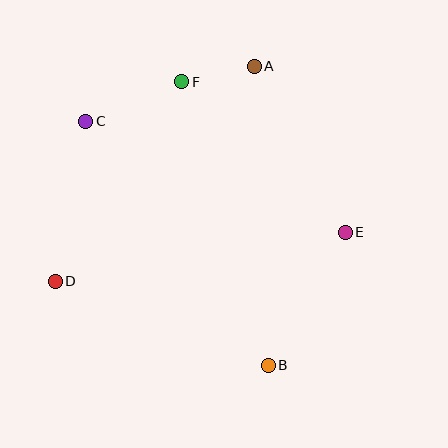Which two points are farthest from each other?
Points B and C are farthest from each other.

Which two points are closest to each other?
Points A and F are closest to each other.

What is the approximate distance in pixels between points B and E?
The distance between B and E is approximately 154 pixels.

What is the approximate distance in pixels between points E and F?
The distance between E and F is approximately 222 pixels.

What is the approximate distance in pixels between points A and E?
The distance between A and E is approximately 189 pixels.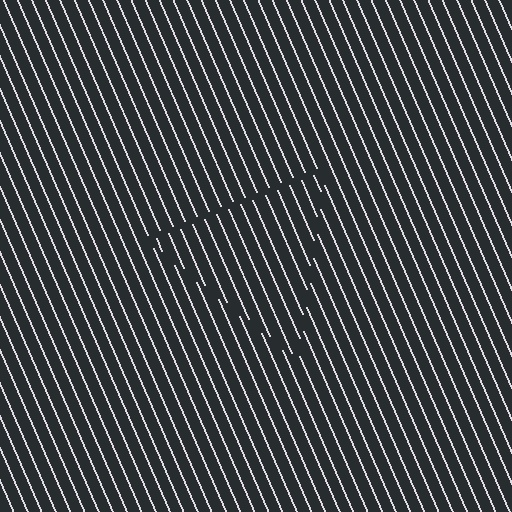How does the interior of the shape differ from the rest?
The interior of the shape contains the same grating, shifted by half a period — the contour is defined by the phase discontinuity where line-ends from the inner and outer gratings abut.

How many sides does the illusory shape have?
3 sides — the line-ends trace a triangle.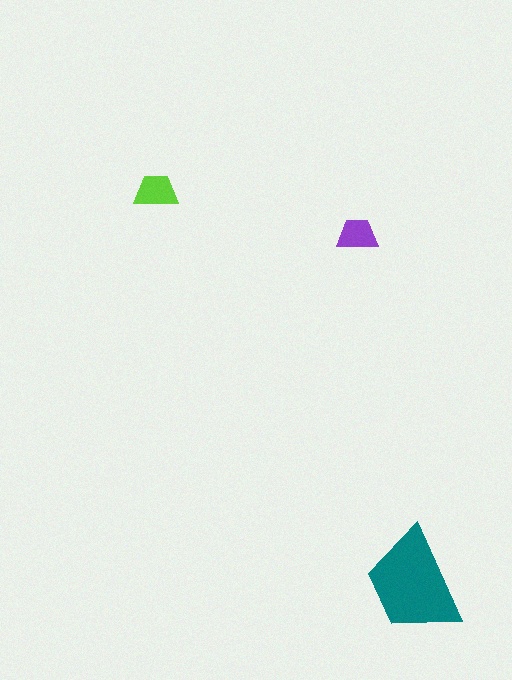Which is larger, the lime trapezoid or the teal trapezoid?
The teal one.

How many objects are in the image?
There are 3 objects in the image.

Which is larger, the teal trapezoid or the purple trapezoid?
The teal one.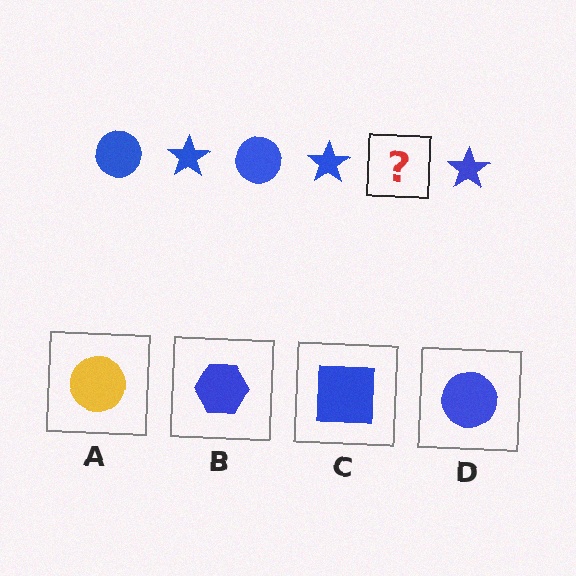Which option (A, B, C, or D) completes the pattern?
D.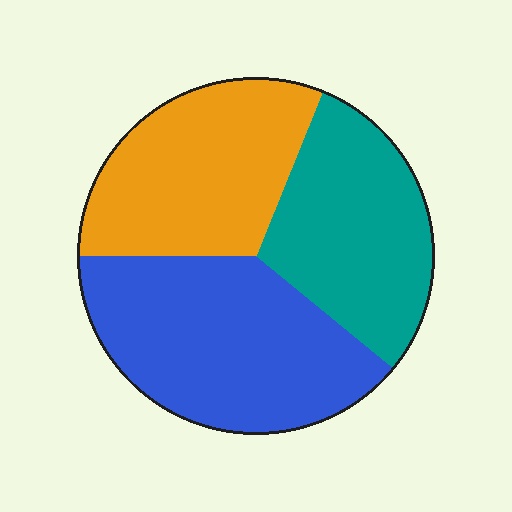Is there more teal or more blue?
Blue.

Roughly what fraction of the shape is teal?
Teal takes up about one third (1/3) of the shape.